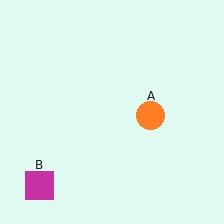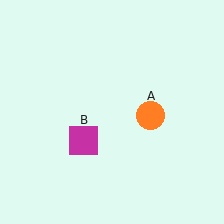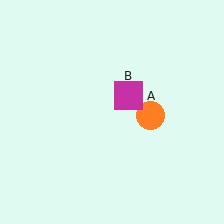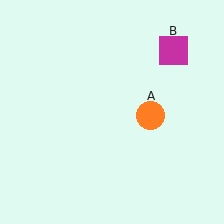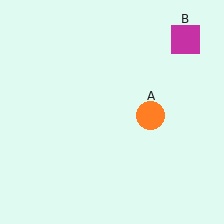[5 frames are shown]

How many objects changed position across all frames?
1 object changed position: magenta square (object B).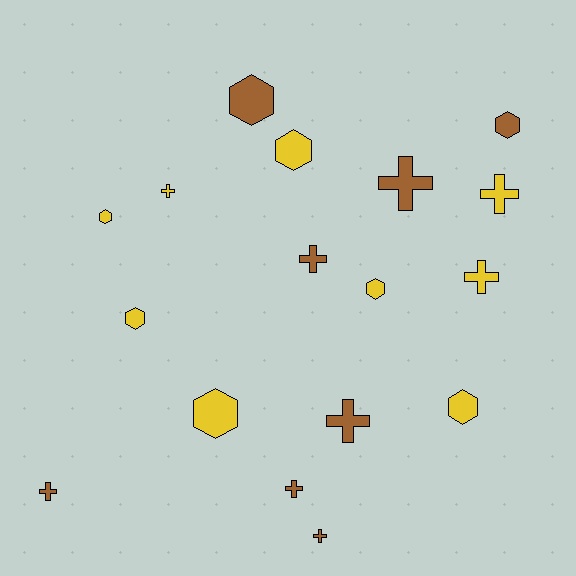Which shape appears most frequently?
Cross, with 9 objects.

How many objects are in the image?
There are 17 objects.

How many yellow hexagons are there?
There are 6 yellow hexagons.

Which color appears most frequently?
Yellow, with 9 objects.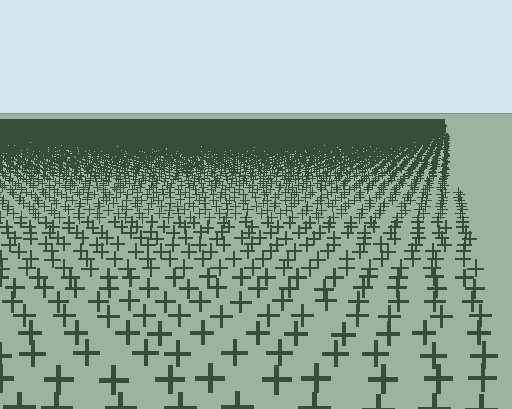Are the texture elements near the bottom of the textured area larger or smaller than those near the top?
Larger. Near the bottom, elements are closer to the viewer and appear at a bigger on-screen size.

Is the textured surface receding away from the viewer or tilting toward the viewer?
The surface is receding away from the viewer. Texture elements get smaller and denser toward the top.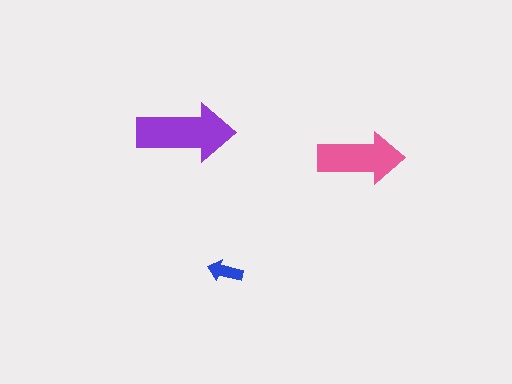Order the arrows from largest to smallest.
the purple one, the pink one, the blue one.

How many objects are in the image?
There are 3 objects in the image.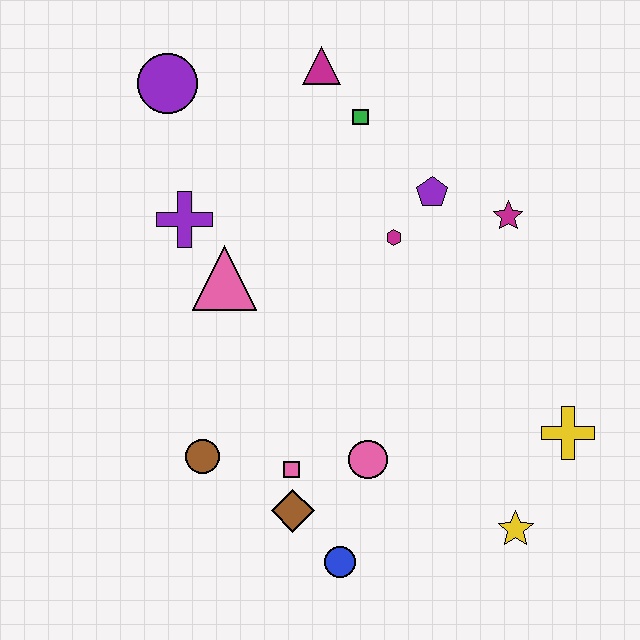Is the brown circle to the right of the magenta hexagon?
No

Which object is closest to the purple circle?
The purple cross is closest to the purple circle.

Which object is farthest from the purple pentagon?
The blue circle is farthest from the purple pentagon.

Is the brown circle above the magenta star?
No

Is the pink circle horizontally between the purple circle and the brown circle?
No